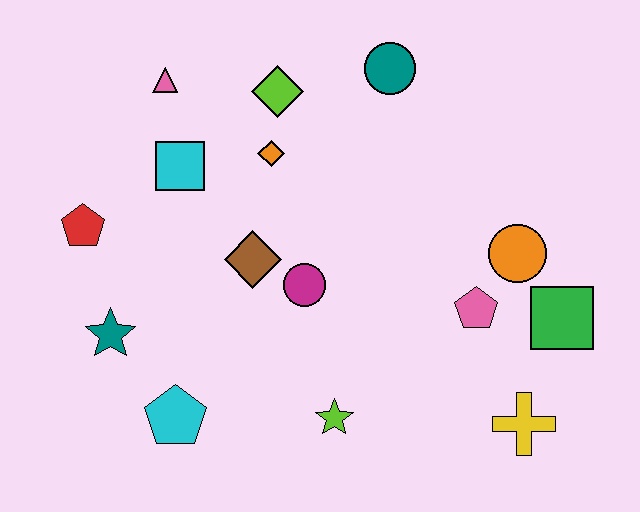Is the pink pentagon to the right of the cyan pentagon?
Yes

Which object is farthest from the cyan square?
The yellow cross is farthest from the cyan square.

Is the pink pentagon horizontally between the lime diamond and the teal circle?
No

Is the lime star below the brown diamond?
Yes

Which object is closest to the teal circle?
The lime diamond is closest to the teal circle.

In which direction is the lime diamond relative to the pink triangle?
The lime diamond is to the right of the pink triangle.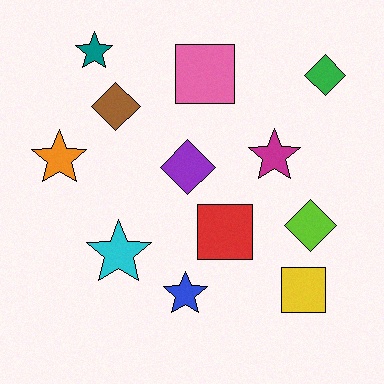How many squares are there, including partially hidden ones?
There are 3 squares.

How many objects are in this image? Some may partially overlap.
There are 12 objects.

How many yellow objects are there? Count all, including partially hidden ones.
There is 1 yellow object.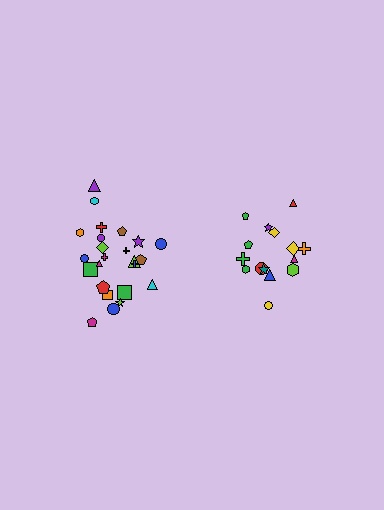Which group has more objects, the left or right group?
The left group.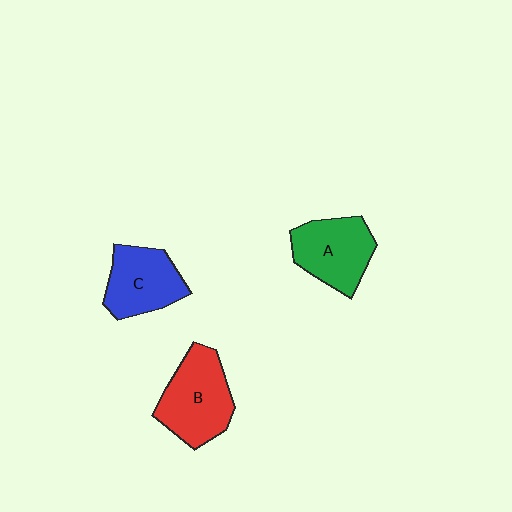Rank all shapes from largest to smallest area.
From largest to smallest: B (red), A (green), C (blue).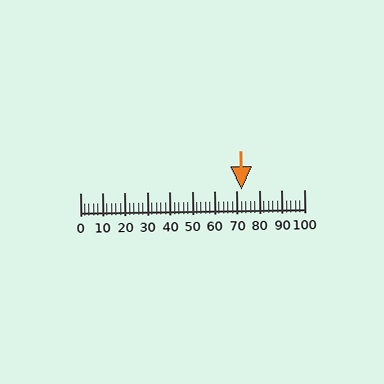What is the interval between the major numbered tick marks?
The major tick marks are spaced 10 units apart.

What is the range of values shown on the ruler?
The ruler shows values from 0 to 100.